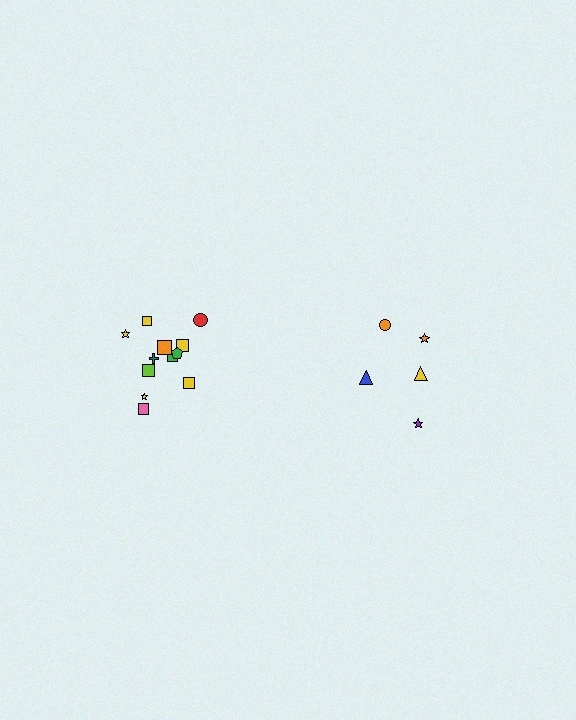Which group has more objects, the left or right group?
The left group.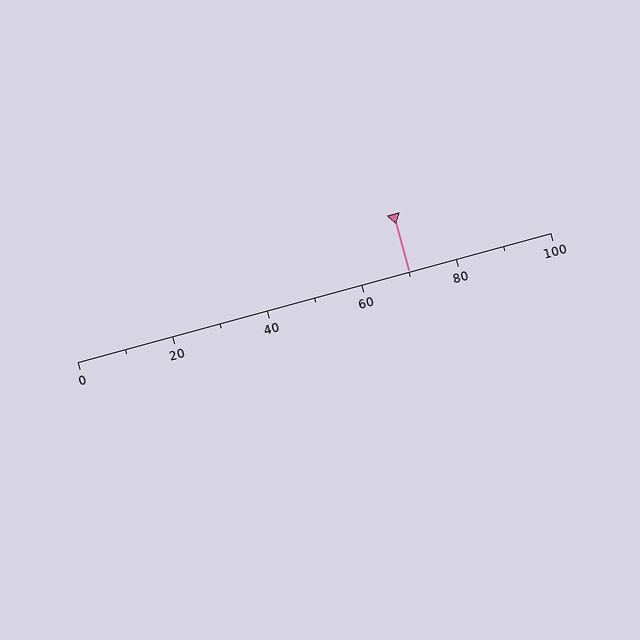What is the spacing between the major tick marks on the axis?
The major ticks are spaced 20 apart.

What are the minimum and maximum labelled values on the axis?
The axis runs from 0 to 100.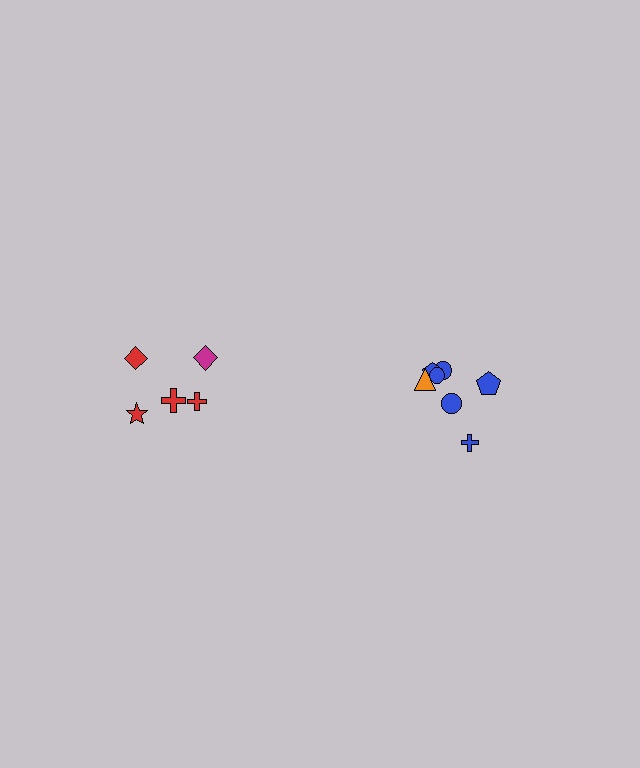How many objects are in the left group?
There are 5 objects.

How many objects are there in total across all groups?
There are 12 objects.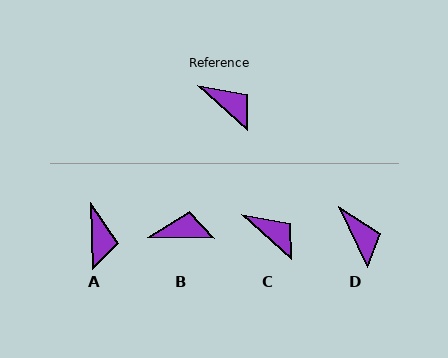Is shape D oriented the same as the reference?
No, it is off by about 23 degrees.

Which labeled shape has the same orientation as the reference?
C.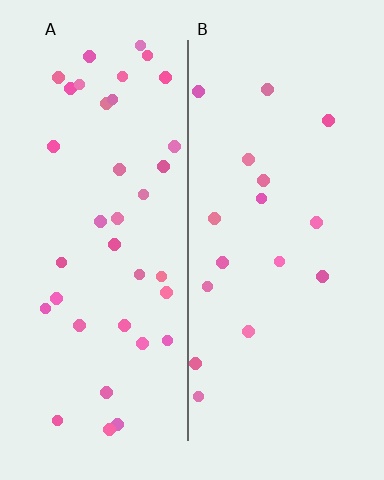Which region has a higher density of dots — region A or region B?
A (the left).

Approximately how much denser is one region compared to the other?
Approximately 2.3× — region A over region B.